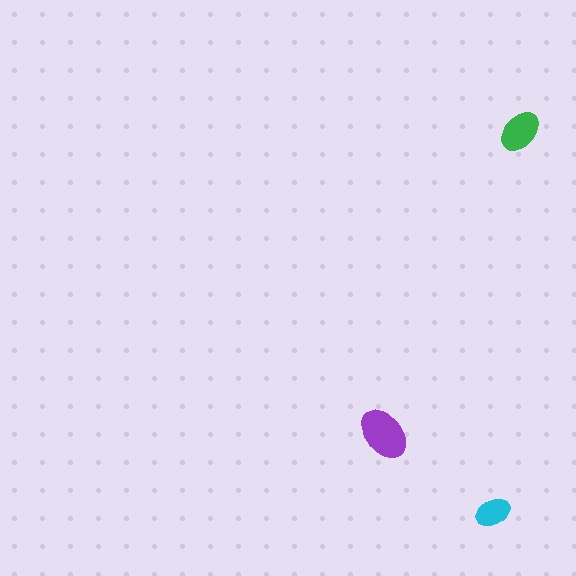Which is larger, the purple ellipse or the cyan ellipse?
The purple one.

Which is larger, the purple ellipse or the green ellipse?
The purple one.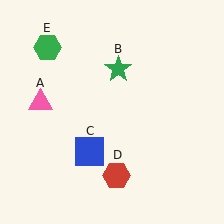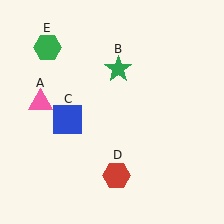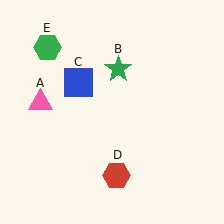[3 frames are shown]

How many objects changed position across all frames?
1 object changed position: blue square (object C).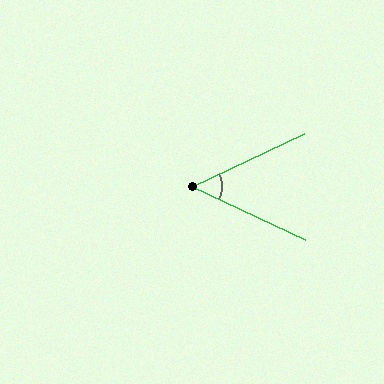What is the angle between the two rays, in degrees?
Approximately 50 degrees.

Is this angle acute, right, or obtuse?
It is acute.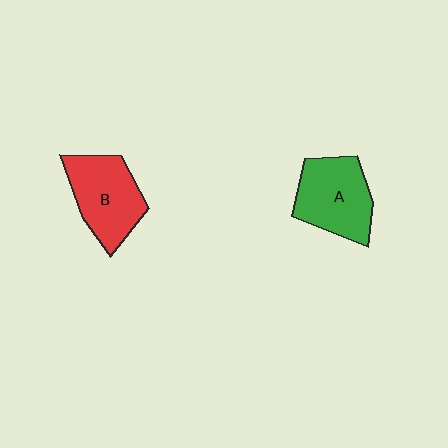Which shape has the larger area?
Shape A (green).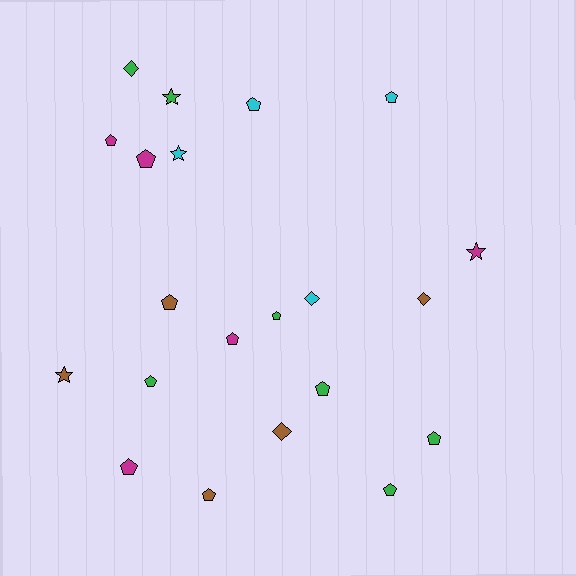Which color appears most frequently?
Green, with 7 objects.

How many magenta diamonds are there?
There are no magenta diamonds.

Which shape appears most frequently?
Pentagon, with 13 objects.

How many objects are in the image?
There are 21 objects.